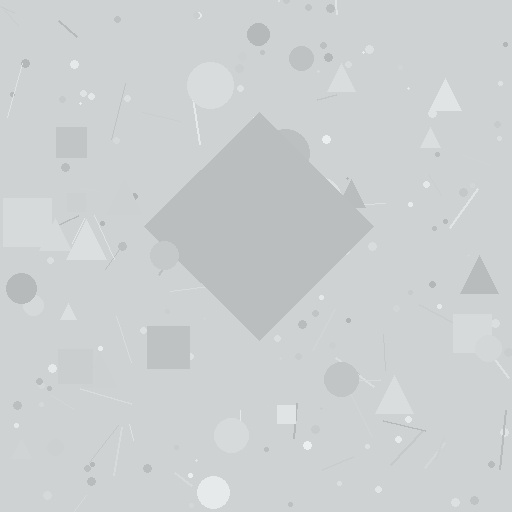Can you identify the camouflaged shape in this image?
The camouflaged shape is a diamond.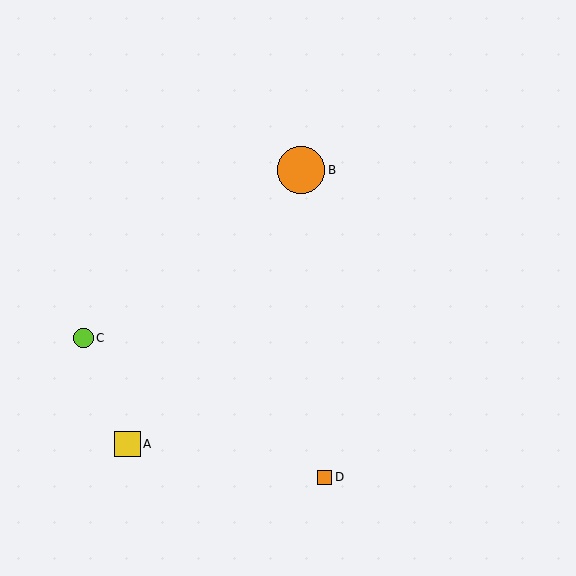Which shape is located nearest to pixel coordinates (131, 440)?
The yellow square (labeled A) at (127, 444) is nearest to that location.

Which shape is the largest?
The orange circle (labeled B) is the largest.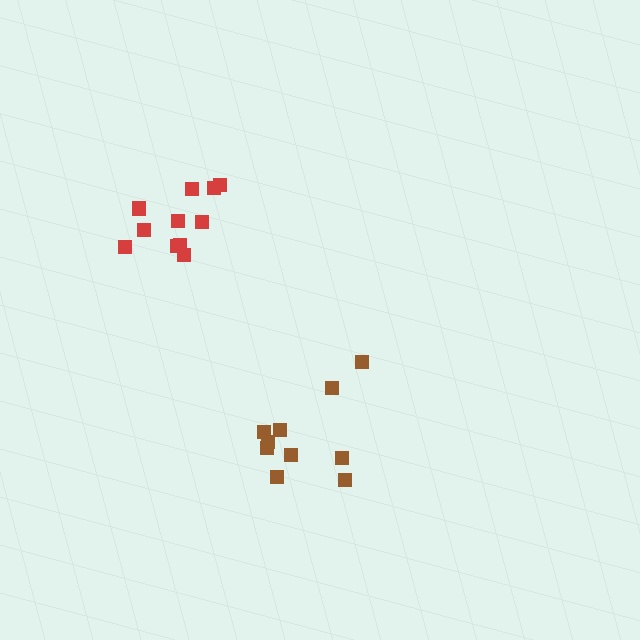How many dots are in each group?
Group 1: 10 dots, Group 2: 11 dots (21 total).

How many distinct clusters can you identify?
There are 2 distinct clusters.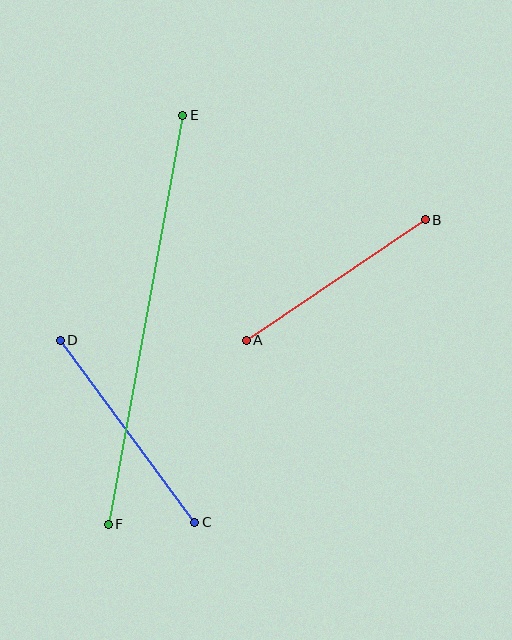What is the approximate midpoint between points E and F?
The midpoint is at approximately (146, 320) pixels.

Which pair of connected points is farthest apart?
Points E and F are farthest apart.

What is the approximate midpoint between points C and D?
The midpoint is at approximately (128, 431) pixels.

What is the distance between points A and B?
The distance is approximately 215 pixels.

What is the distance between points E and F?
The distance is approximately 415 pixels.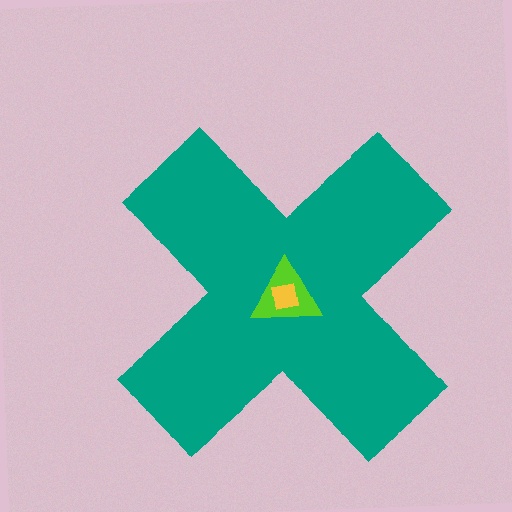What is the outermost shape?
The teal cross.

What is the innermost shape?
The yellow square.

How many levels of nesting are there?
3.